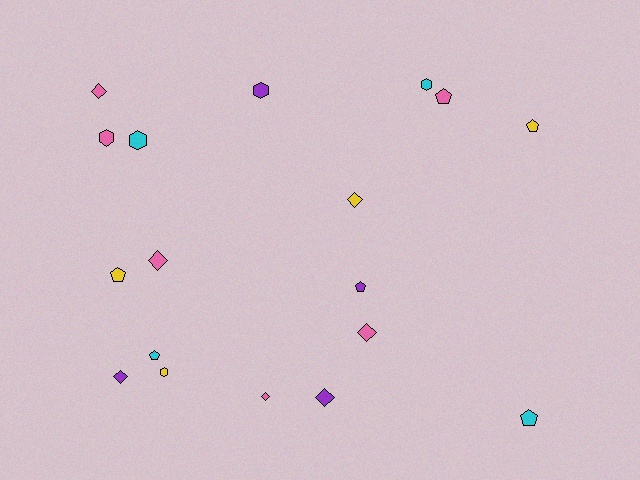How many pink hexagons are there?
There is 1 pink hexagon.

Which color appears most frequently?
Pink, with 6 objects.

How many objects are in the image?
There are 18 objects.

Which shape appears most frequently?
Diamond, with 7 objects.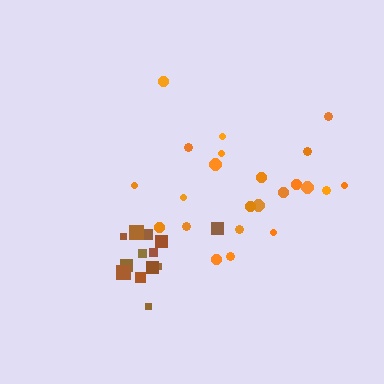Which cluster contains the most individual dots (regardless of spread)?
Orange (23).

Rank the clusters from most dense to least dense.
brown, orange.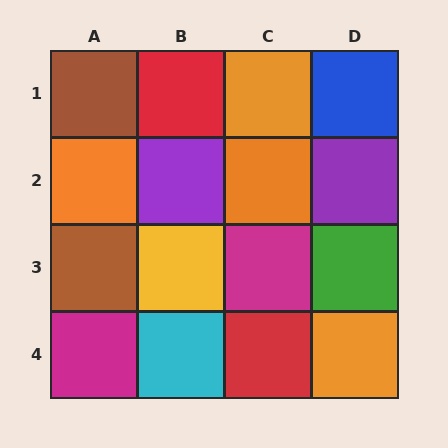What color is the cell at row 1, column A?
Brown.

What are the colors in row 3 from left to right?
Brown, yellow, magenta, green.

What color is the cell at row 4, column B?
Cyan.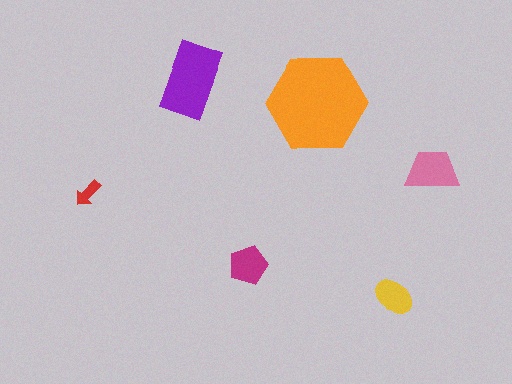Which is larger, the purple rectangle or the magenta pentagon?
The purple rectangle.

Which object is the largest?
The orange hexagon.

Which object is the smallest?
The red arrow.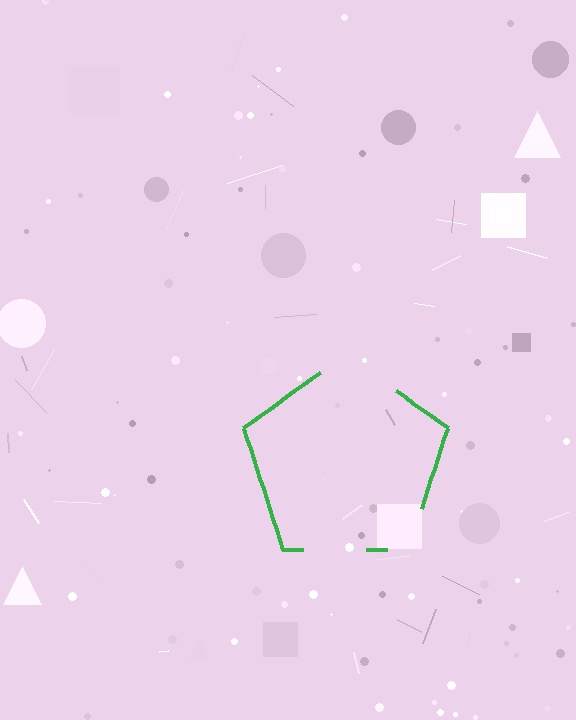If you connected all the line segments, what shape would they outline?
They would outline a pentagon.